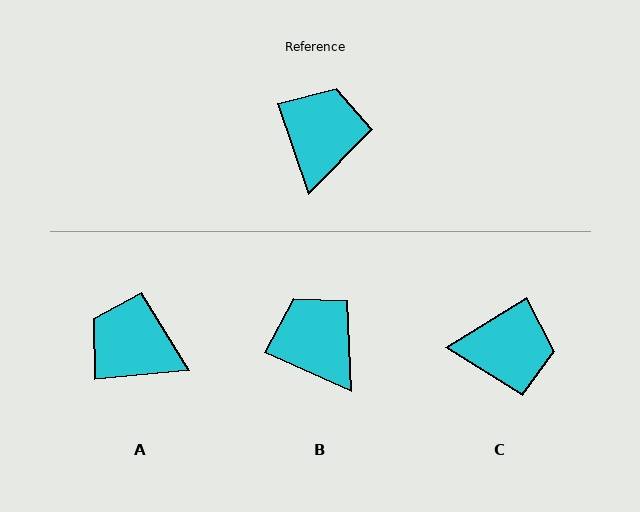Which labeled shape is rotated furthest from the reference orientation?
C, about 78 degrees away.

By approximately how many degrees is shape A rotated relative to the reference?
Approximately 76 degrees counter-clockwise.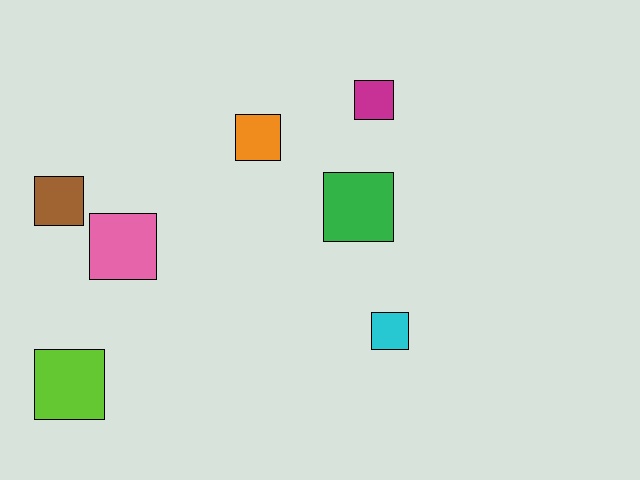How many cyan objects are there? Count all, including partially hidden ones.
There is 1 cyan object.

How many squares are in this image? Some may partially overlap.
There are 7 squares.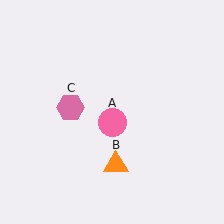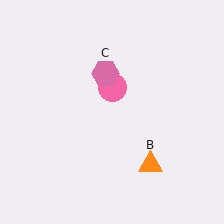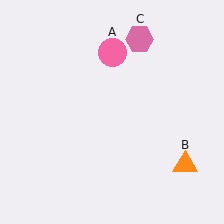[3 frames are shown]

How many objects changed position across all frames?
3 objects changed position: pink circle (object A), orange triangle (object B), pink hexagon (object C).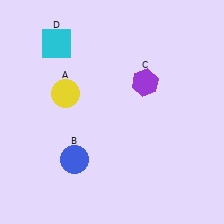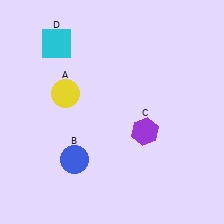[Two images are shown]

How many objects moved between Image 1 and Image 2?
1 object moved between the two images.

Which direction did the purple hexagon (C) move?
The purple hexagon (C) moved down.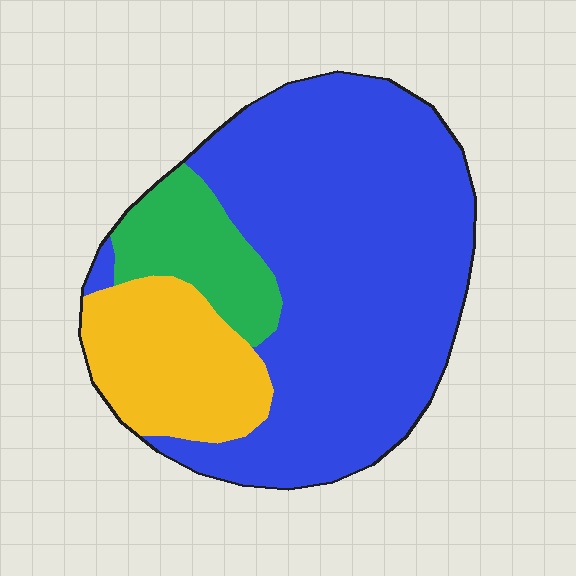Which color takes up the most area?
Blue, at roughly 70%.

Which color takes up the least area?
Green, at roughly 15%.